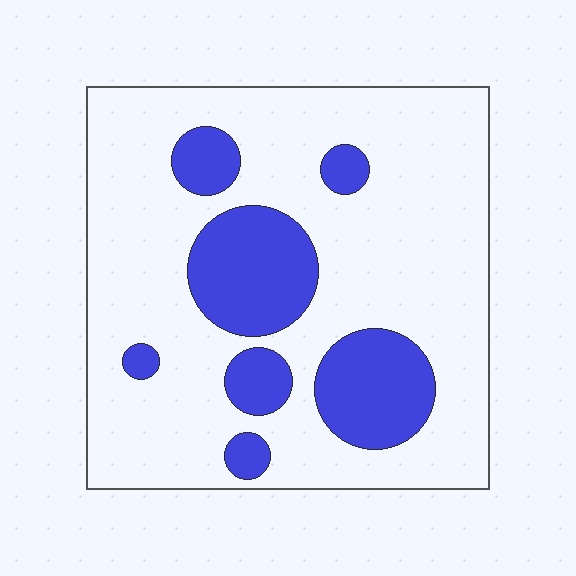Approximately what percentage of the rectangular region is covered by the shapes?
Approximately 25%.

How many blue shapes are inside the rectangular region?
7.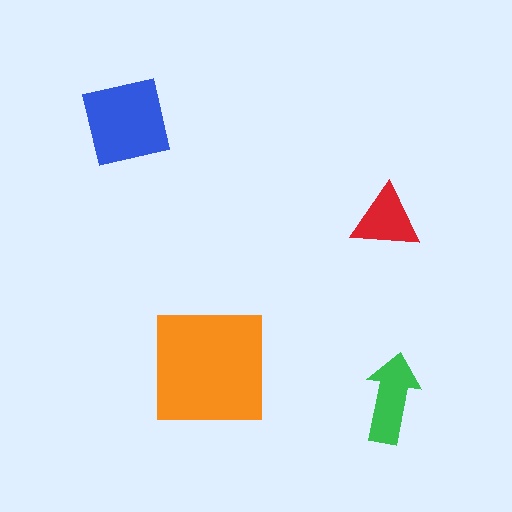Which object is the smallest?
The red triangle.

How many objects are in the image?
There are 4 objects in the image.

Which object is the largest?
The orange square.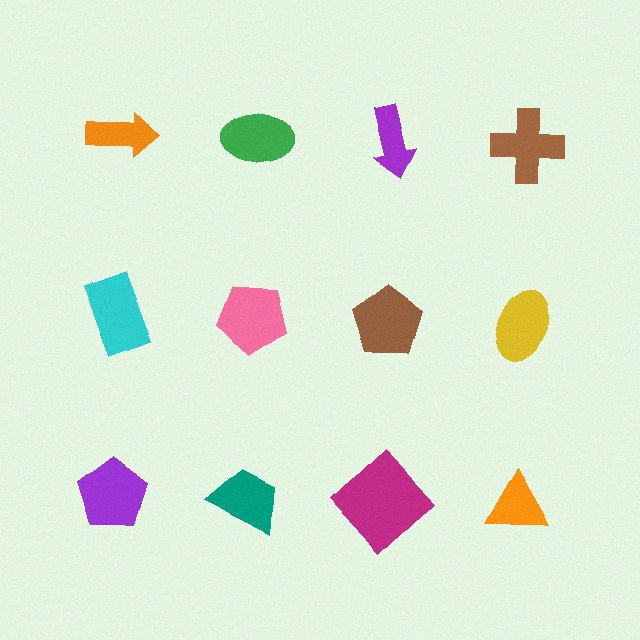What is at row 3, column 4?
An orange triangle.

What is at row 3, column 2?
A teal trapezoid.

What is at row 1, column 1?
An orange arrow.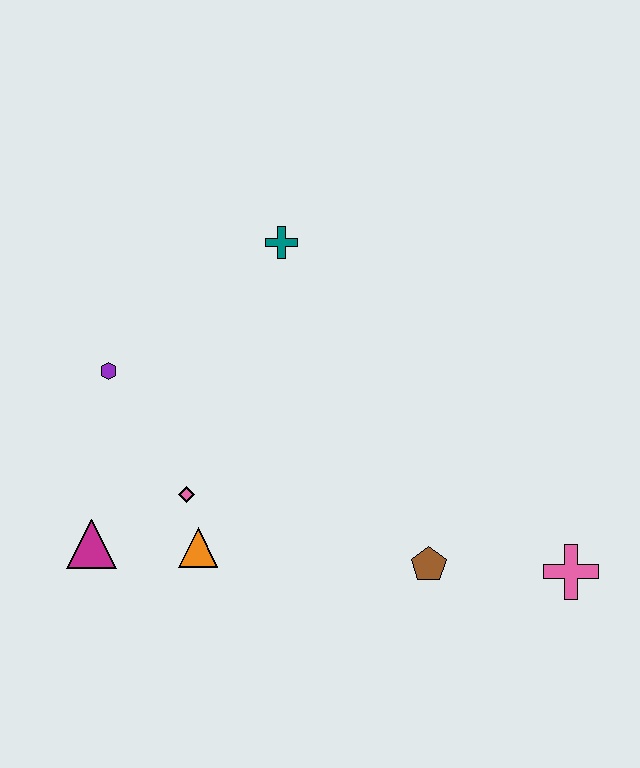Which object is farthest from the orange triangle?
The pink cross is farthest from the orange triangle.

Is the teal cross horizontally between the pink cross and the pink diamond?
Yes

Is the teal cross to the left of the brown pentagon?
Yes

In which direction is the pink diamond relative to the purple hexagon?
The pink diamond is below the purple hexagon.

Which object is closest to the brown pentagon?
The pink cross is closest to the brown pentagon.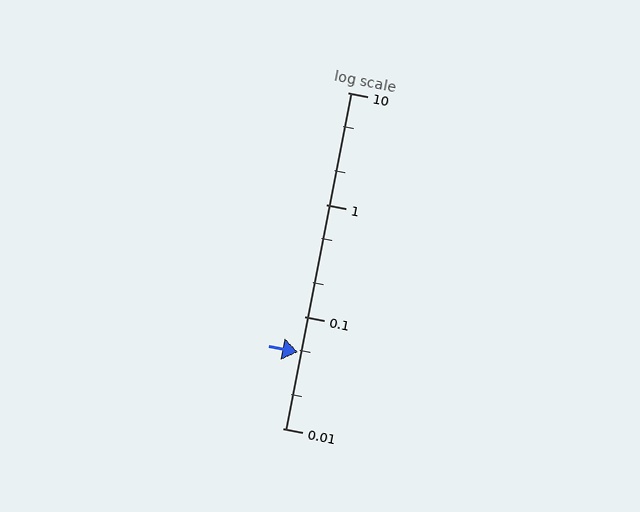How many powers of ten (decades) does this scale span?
The scale spans 3 decades, from 0.01 to 10.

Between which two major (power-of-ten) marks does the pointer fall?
The pointer is between 0.01 and 0.1.